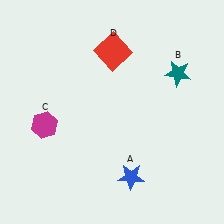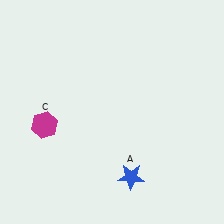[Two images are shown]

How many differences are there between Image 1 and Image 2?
There are 2 differences between the two images.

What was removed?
The red square (D), the teal star (B) were removed in Image 2.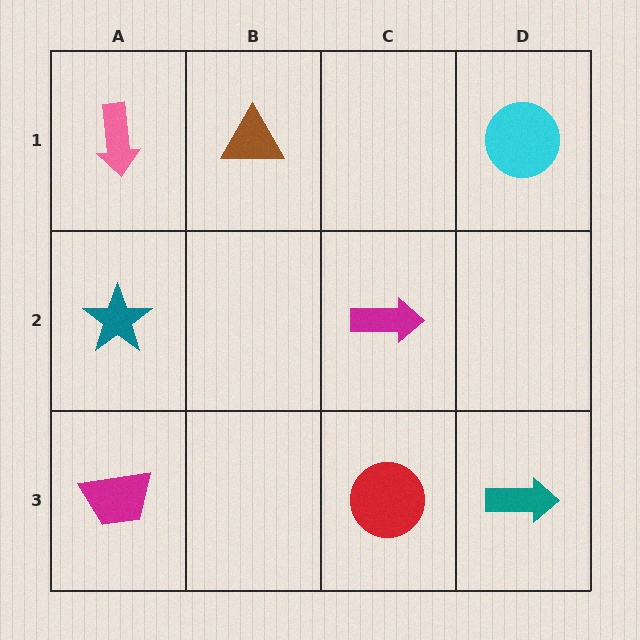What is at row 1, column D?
A cyan circle.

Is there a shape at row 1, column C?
No, that cell is empty.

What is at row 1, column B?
A brown triangle.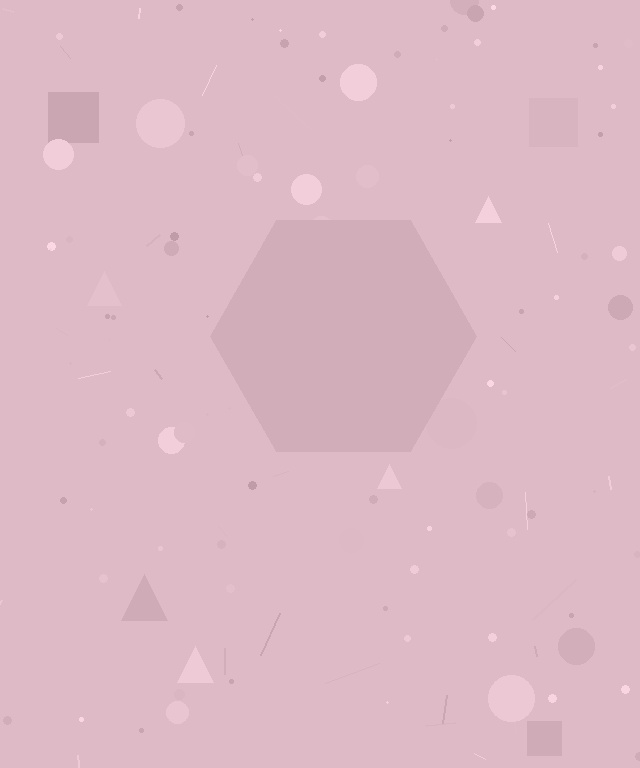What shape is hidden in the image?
A hexagon is hidden in the image.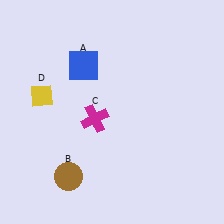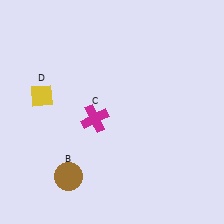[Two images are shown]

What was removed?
The blue square (A) was removed in Image 2.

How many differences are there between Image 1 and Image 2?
There is 1 difference between the two images.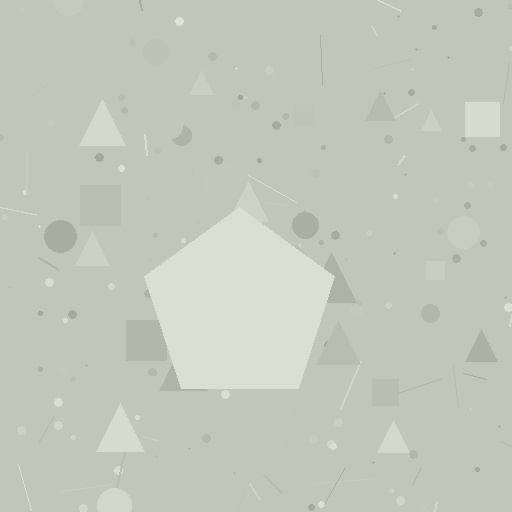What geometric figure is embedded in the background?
A pentagon is embedded in the background.